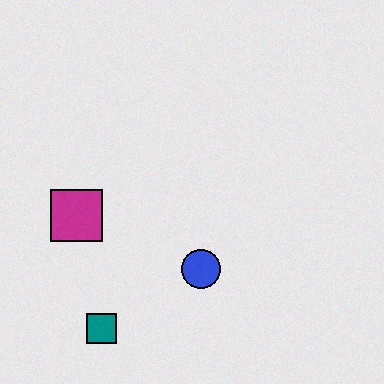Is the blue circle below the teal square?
No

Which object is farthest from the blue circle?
The magenta square is farthest from the blue circle.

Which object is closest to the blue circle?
The teal square is closest to the blue circle.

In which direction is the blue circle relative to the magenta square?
The blue circle is to the right of the magenta square.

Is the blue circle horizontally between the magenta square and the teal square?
No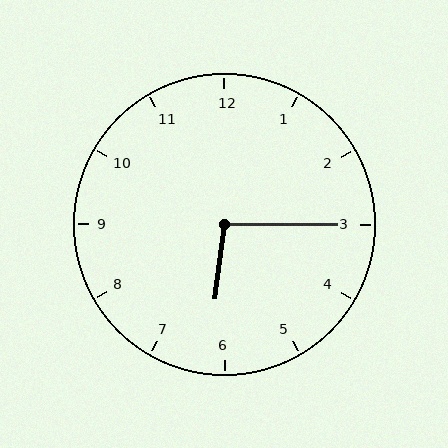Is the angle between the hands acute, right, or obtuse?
It is obtuse.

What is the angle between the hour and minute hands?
Approximately 98 degrees.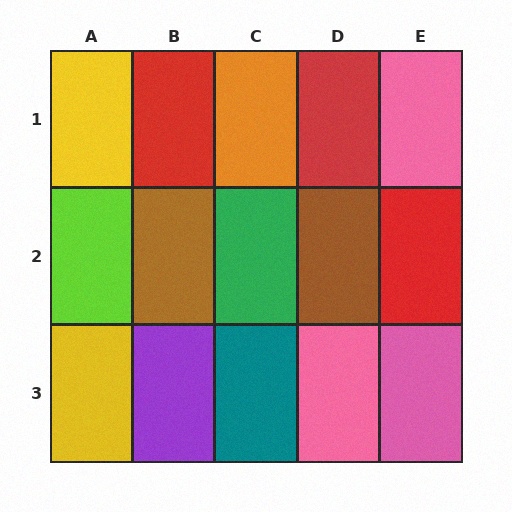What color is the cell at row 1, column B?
Red.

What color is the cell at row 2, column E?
Red.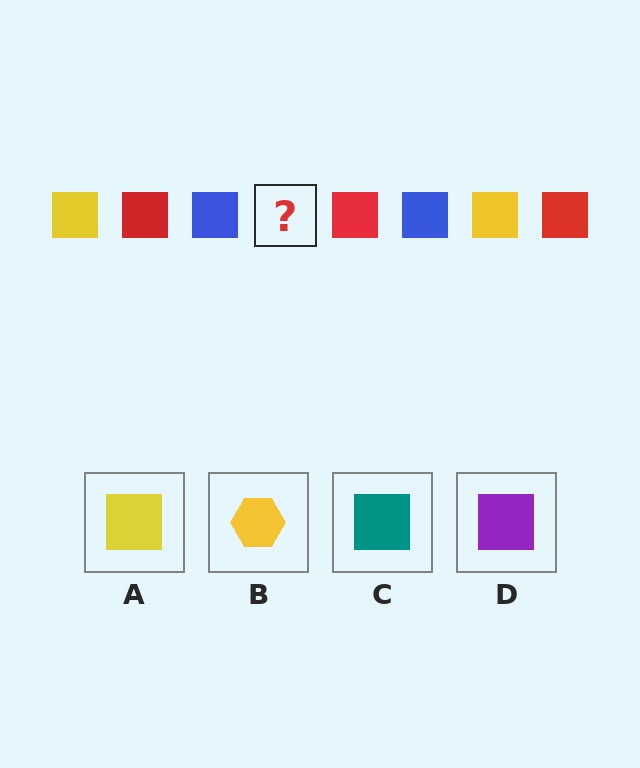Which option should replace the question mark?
Option A.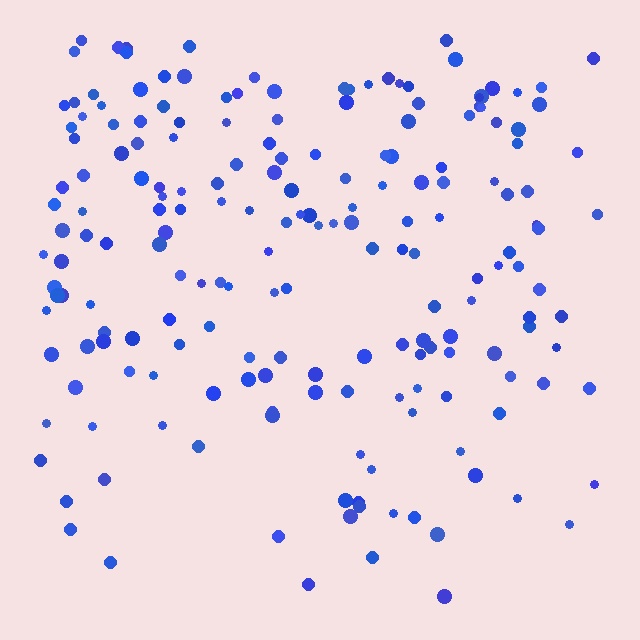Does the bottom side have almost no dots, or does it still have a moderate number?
Still a moderate number, just noticeably fewer than the top.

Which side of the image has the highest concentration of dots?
The top.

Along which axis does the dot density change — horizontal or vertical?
Vertical.